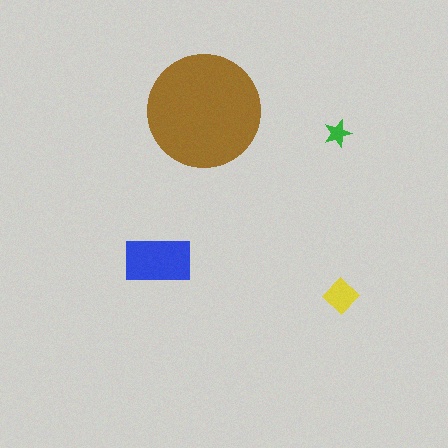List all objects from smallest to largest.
The green star, the yellow diamond, the blue rectangle, the brown circle.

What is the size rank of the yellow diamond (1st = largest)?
3rd.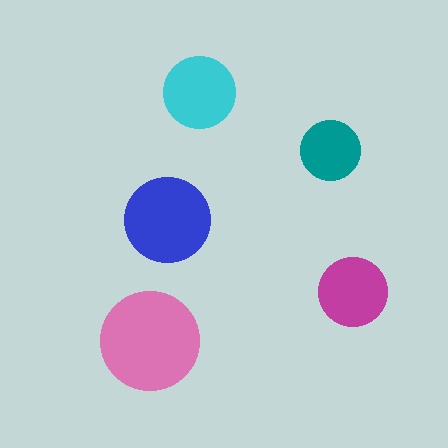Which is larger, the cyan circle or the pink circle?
The pink one.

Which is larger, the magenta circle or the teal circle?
The magenta one.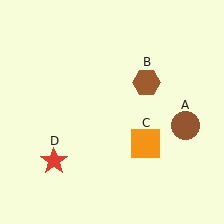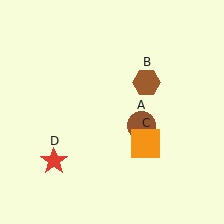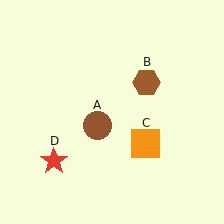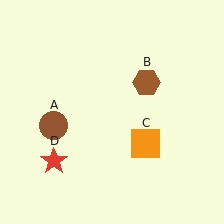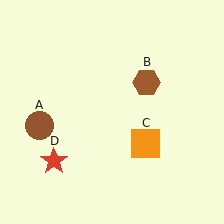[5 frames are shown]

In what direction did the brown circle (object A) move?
The brown circle (object A) moved left.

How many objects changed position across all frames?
1 object changed position: brown circle (object A).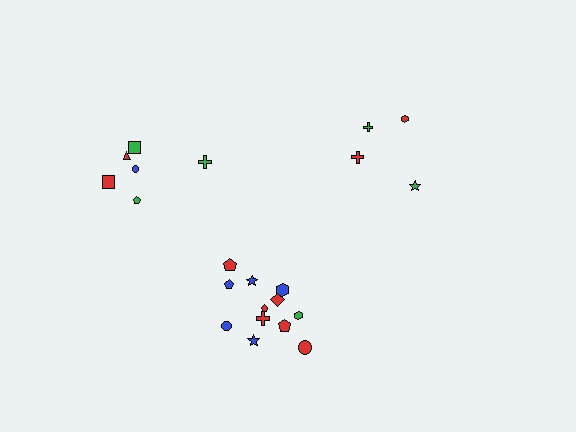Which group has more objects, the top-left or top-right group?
The top-left group.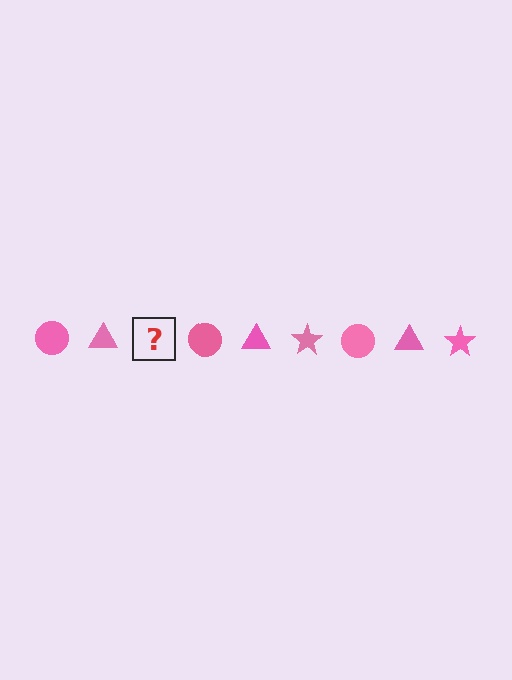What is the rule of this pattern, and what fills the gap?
The rule is that the pattern cycles through circle, triangle, star shapes in pink. The gap should be filled with a pink star.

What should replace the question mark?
The question mark should be replaced with a pink star.